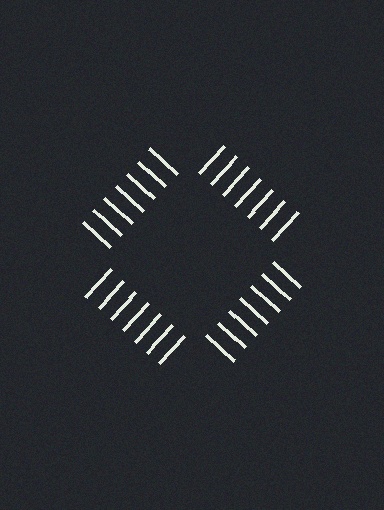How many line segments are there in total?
28 — 7 along each of the 4 edges.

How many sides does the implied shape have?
4 sides — the line-ends trace a square.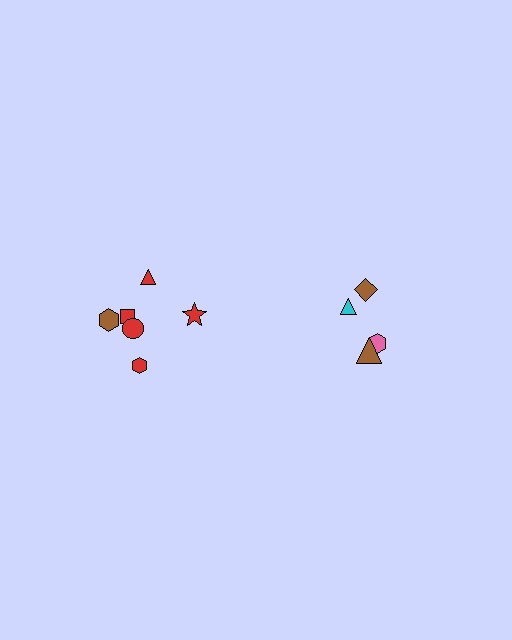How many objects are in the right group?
There are 4 objects.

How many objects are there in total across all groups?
There are 10 objects.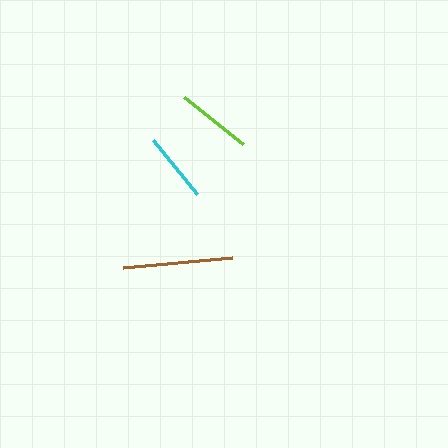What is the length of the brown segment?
The brown segment is approximately 110 pixels long.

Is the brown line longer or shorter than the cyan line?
The brown line is longer than the cyan line.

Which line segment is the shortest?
The cyan line is the shortest at approximately 70 pixels.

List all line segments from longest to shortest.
From longest to shortest: brown, lime, cyan.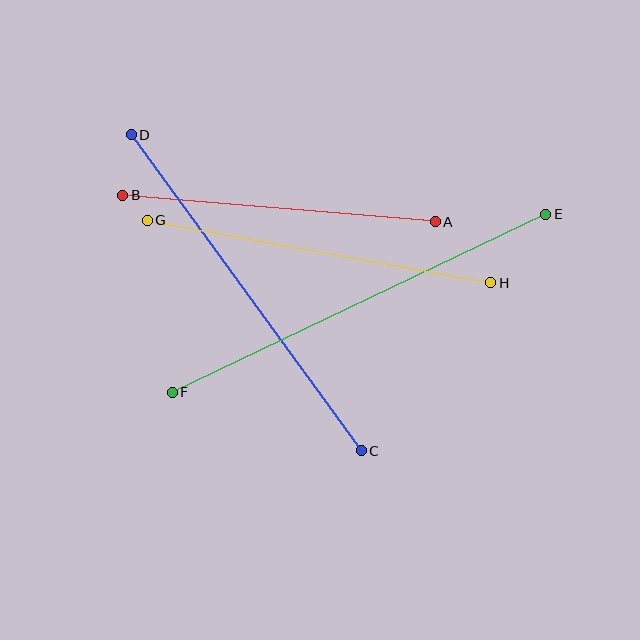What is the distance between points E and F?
The distance is approximately 414 pixels.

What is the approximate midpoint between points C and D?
The midpoint is at approximately (246, 293) pixels.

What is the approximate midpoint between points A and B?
The midpoint is at approximately (279, 209) pixels.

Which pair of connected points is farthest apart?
Points E and F are farthest apart.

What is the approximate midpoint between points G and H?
The midpoint is at approximately (319, 252) pixels.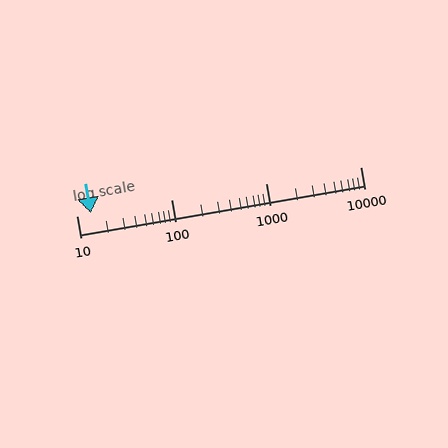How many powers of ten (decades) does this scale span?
The scale spans 3 decades, from 10 to 10000.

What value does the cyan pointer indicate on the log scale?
The pointer indicates approximately 14.